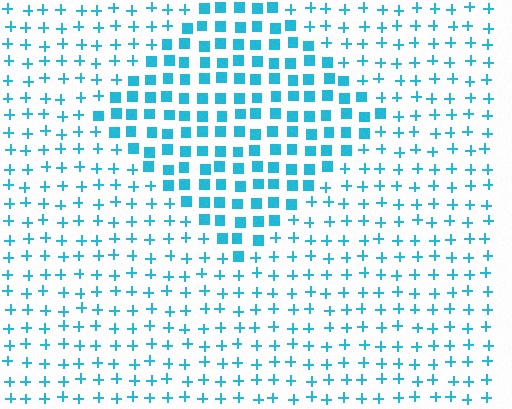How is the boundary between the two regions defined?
The boundary is defined by a change in element shape: squares inside vs. plus signs outside. All elements share the same color and spacing.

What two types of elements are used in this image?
The image uses squares inside the diamond region and plus signs outside it.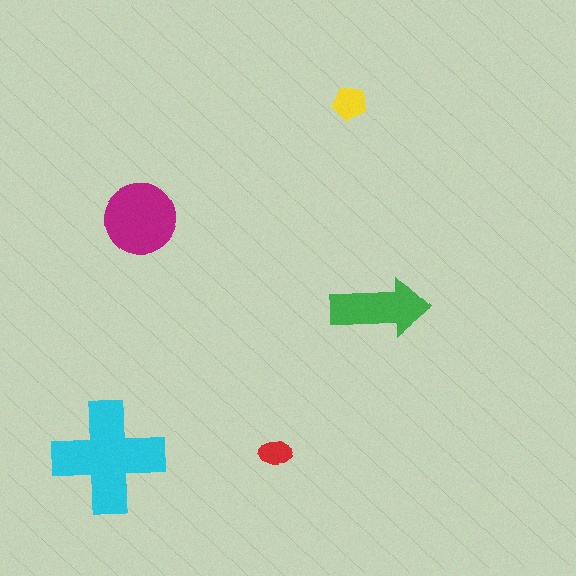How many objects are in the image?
There are 5 objects in the image.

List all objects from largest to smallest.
The cyan cross, the magenta circle, the green arrow, the yellow pentagon, the red ellipse.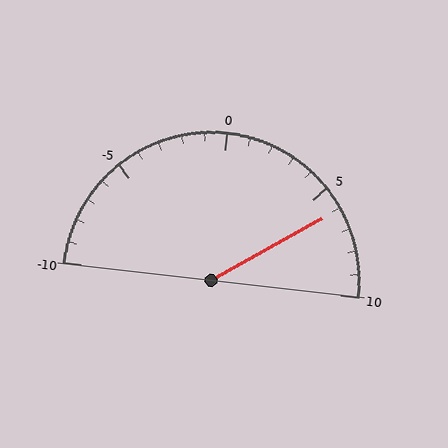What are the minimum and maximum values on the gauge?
The gauge ranges from -10 to 10.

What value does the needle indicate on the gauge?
The needle indicates approximately 6.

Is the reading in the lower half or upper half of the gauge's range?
The reading is in the upper half of the range (-10 to 10).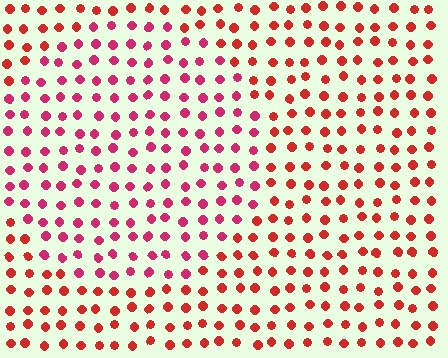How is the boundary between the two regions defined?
The boundary is defined purely by a slight shift in hue (about 26 degrees). Spacing, size, and orientation are identical on both sides.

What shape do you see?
I see a circle.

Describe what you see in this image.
The image is filled with small red elements in a uniform arrangement. A circle-shaped region is visible where the elements are tinted to a slightly different hue, forming a subtle color boundary.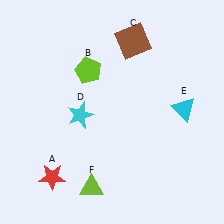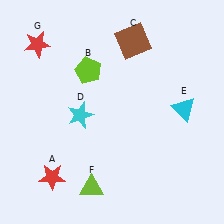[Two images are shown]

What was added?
A red star (G) was added in Image 2.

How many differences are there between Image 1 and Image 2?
There is 1 difference between the two images.